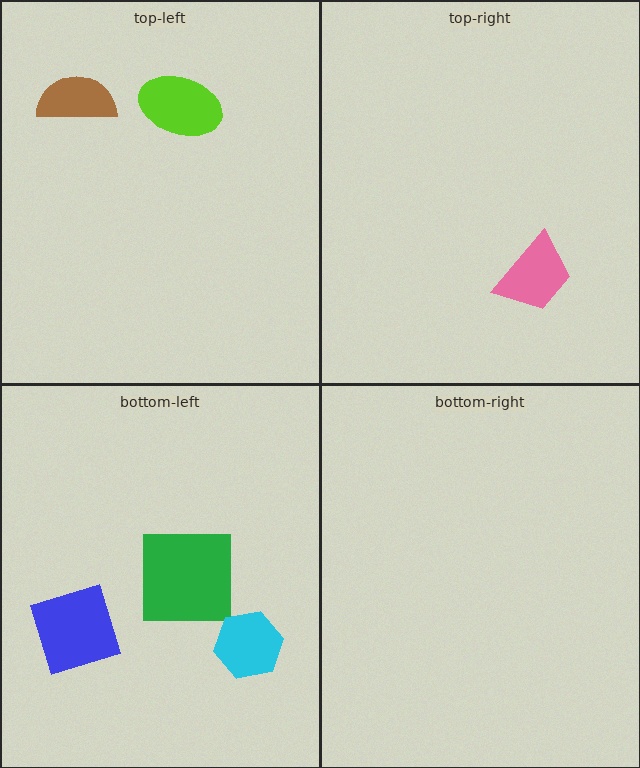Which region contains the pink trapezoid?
The top-right region.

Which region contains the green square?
The bottom-left region.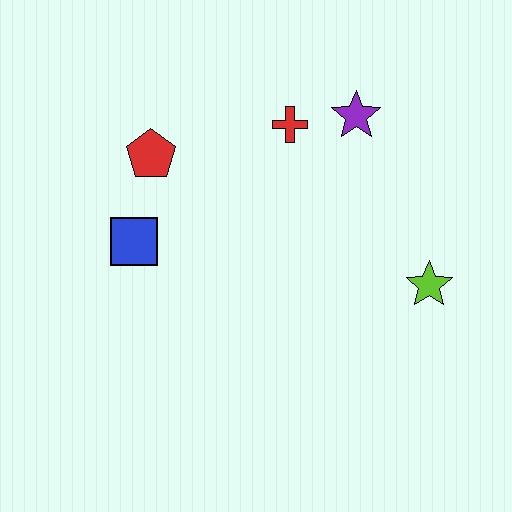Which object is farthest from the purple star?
The blue square is farthest from the purple star.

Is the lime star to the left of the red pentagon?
No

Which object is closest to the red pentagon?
The blue square is closest to the red pentagon.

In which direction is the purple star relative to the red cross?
The purple star is to the right of the red cross.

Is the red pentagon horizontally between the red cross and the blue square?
Yes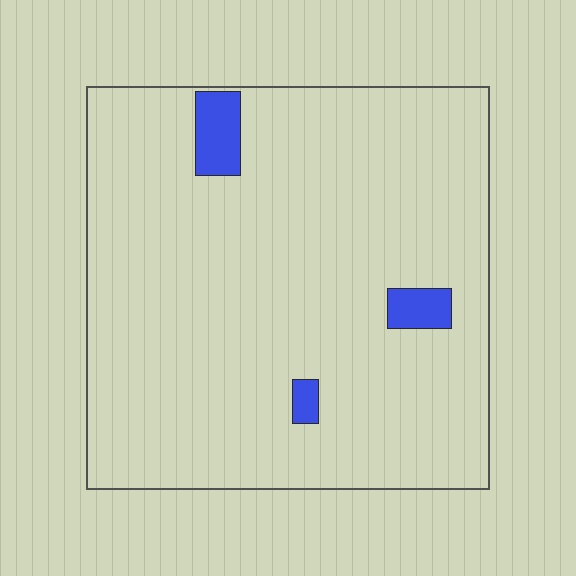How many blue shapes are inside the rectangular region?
3.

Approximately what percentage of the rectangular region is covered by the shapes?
Approximately 5%.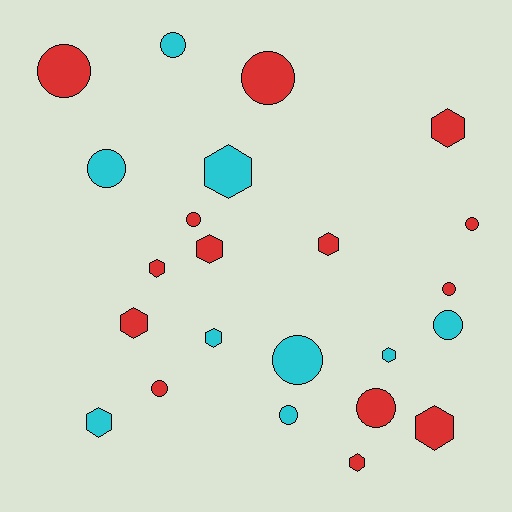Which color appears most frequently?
Red, with 14 objects.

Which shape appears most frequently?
Circle, with 12 objects.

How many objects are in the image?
There are 23 objects.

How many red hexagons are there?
There are 7 red hexagons.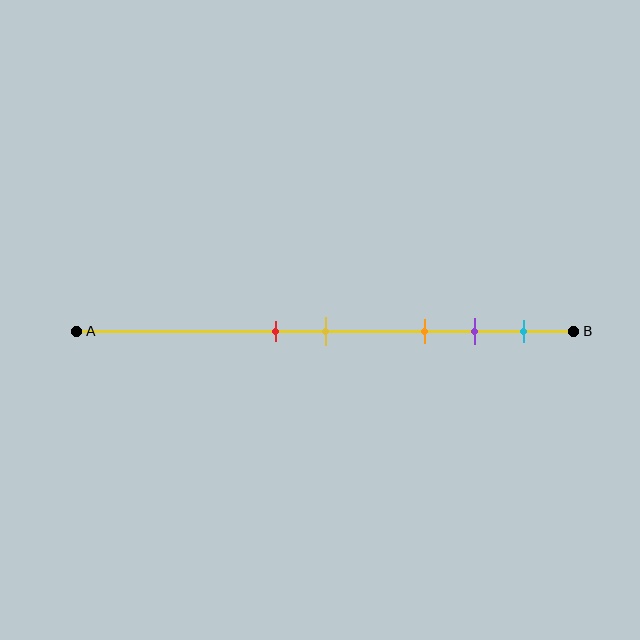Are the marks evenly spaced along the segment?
No, the marks are not evenly spaced.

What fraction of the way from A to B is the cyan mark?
The cyan mark is approximately 90% (0.9) of the way from A to B.